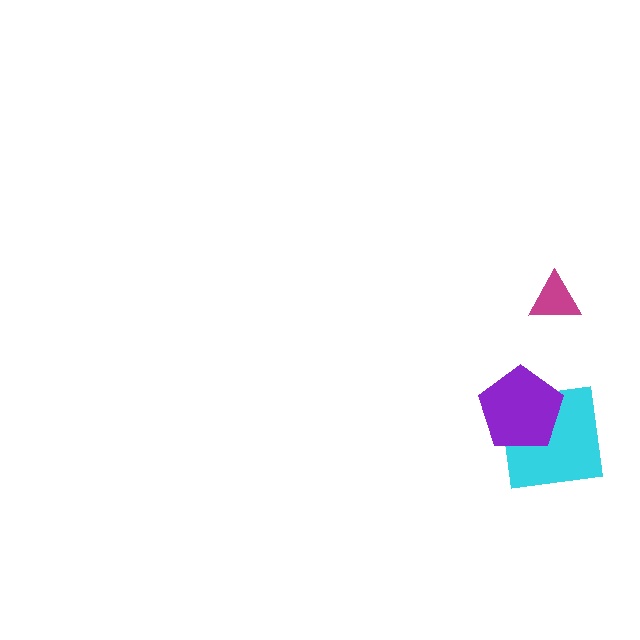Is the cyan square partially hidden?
Yes, it is partially covered by another shape.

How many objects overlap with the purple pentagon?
1 object overlaps with the purple pentagon.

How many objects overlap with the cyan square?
1 object overlaps with the cyan square.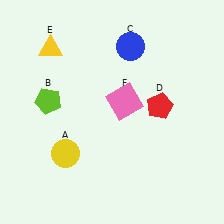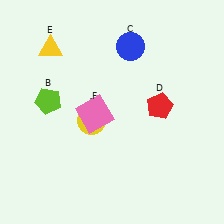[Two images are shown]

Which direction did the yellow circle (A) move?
The yellow circle (A) moved up.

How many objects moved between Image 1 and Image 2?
2 objects moved between the two images.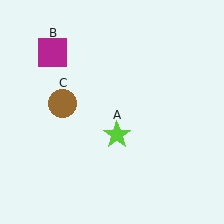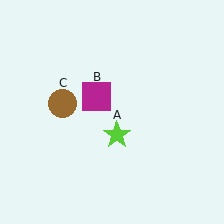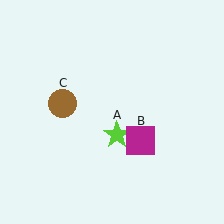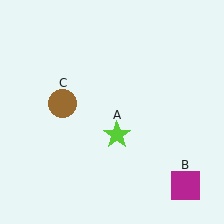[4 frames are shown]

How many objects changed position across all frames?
1 object changed position: magenta square (object B).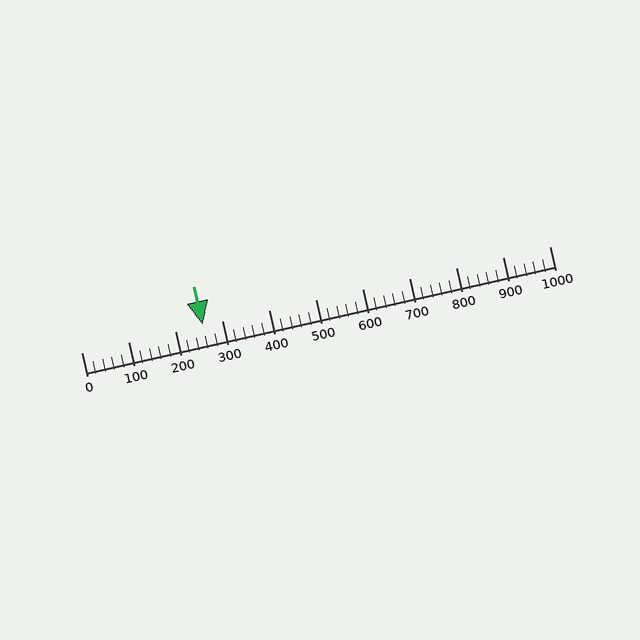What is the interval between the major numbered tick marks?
The major tick marks are spaced 100 units apart.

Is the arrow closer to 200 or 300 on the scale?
The arrow is closer to 300.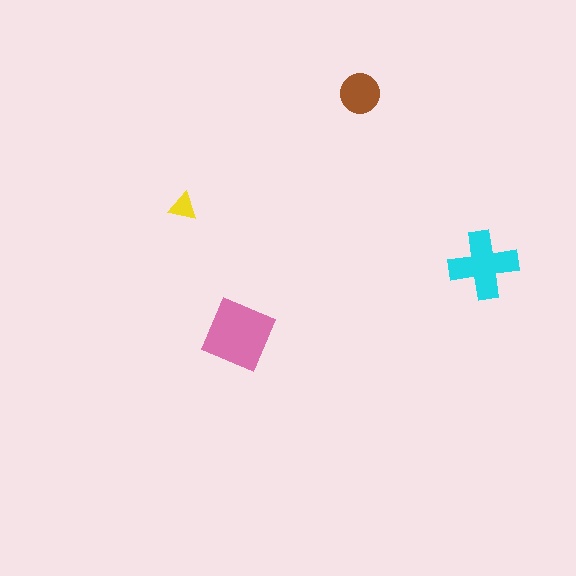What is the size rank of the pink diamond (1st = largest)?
1st.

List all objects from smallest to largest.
The yellow triangle, the brown circle, the cyan cross, the pink diamond.